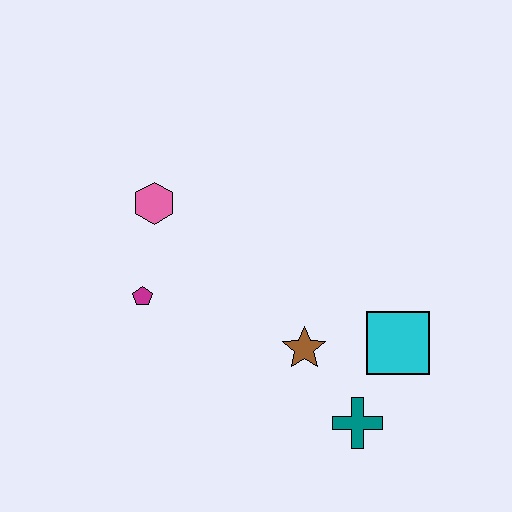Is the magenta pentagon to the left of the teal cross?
Yes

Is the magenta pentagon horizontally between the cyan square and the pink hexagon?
No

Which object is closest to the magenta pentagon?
The pink hexagon is closest to the magenta pentagon.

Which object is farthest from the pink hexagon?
The teal cross is farthest from the pink hexagon.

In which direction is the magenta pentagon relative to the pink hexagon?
The magenta pentagon is below the pink hexagon.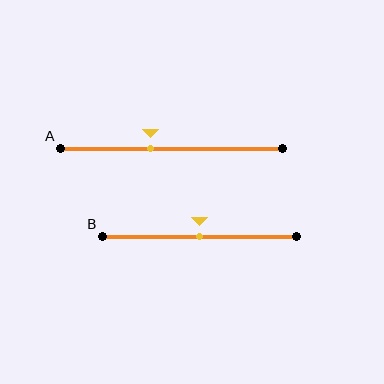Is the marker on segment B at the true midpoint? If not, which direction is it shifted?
Yes, the marker on segment B is at the true midpoint.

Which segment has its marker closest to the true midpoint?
Segment B has its marker closest to the true midpoint.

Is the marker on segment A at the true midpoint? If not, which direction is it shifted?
No, the marker on segment A is shifted to the left by about 9% of the segment length.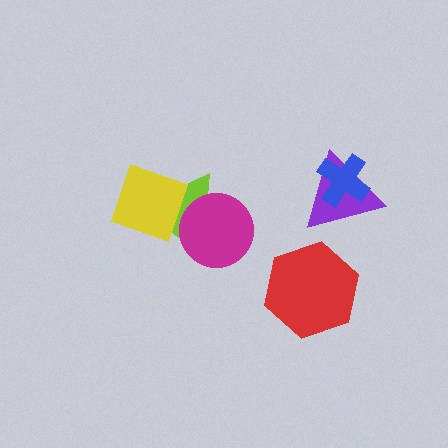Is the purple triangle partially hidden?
Yes, it is partially covered by another shape.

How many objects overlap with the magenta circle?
1 object overlaps with the magenta circle.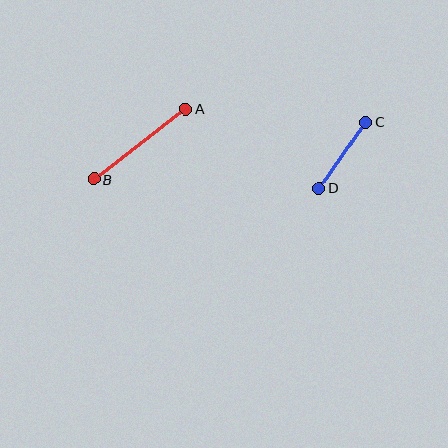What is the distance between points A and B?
The distance is approximately 116 pixels.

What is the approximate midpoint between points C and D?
The midpoint is at approximately (343, 155) pixels.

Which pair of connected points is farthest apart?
Points A and B are farthest apart.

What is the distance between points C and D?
The distance is approximately 81 pixels.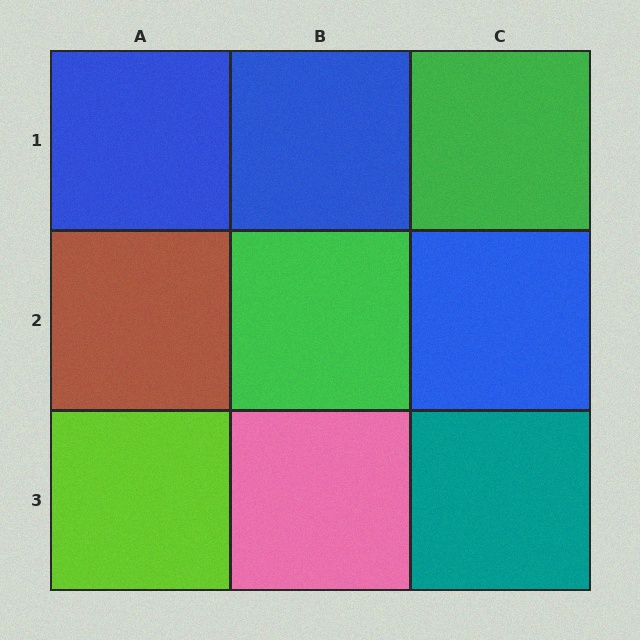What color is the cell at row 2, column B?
Green.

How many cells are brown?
1 cell is brown.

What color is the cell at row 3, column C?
Teal.